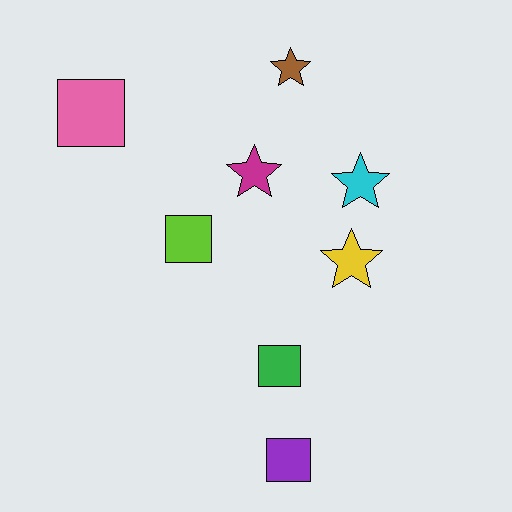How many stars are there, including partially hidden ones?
There are 4 stars.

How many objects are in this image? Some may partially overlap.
There are 8 objects.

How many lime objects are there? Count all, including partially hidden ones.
There is 1 lime object.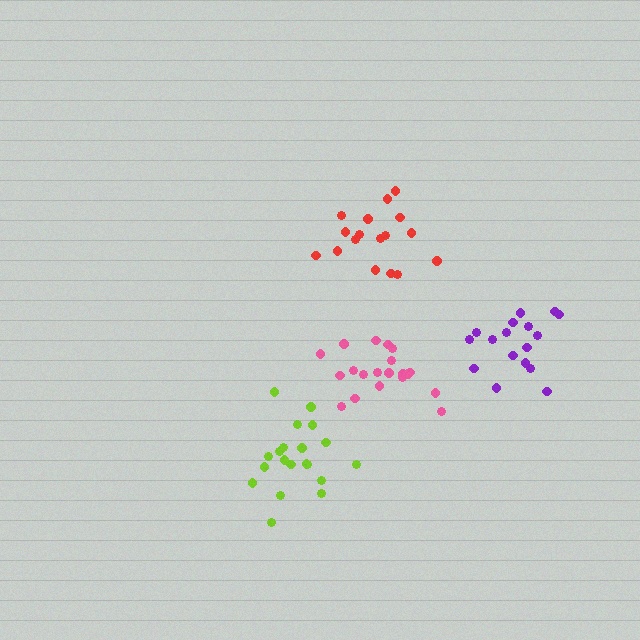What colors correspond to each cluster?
The clusters are colored: red, pink, purple, lime.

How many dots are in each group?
Group 1: 17 dots, Group 2: 20 dots, Group 3: 17 dots, Group 4: 20 dots (74 total).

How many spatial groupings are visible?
There are 4 spatial groupings.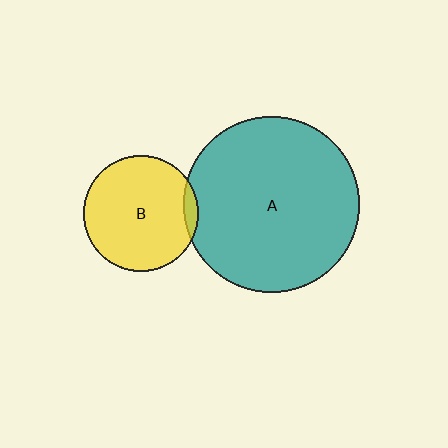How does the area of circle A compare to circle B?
Approximately 2.3 times.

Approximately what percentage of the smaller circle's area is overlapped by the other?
Approximately 5%.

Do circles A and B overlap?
Yes.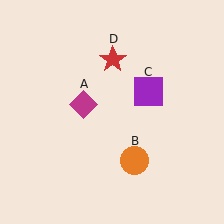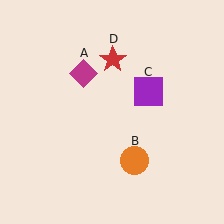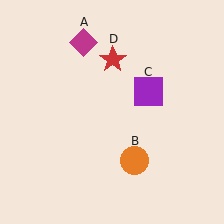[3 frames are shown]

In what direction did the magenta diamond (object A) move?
The magenta diamond (object A) moved up.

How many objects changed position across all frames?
1 object changed position: magenta diamond (object A).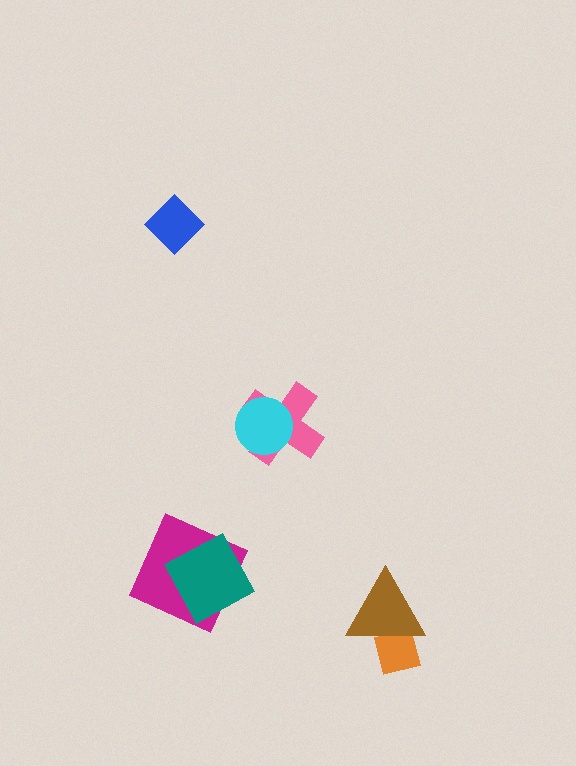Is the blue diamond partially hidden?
No, no other shape covers it.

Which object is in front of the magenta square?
The teal square is in front of the magenta square.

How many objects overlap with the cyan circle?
1 object overlaps with the cyan circle.